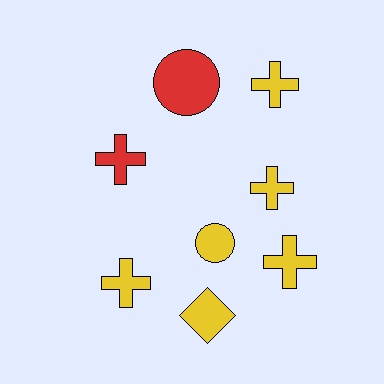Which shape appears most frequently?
Cross, with 5 objects.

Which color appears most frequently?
Yellow, with 6 objects.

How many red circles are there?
There is 1 red circle.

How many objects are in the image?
There are 8 objects.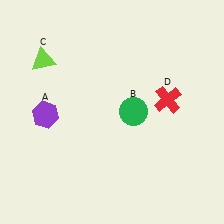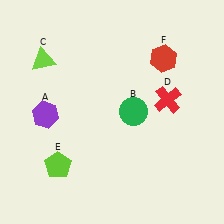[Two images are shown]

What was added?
A lime pentagon (E), a red hexagon (F) were added in Image 2.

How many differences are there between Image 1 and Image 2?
There are 2 differences between the two images.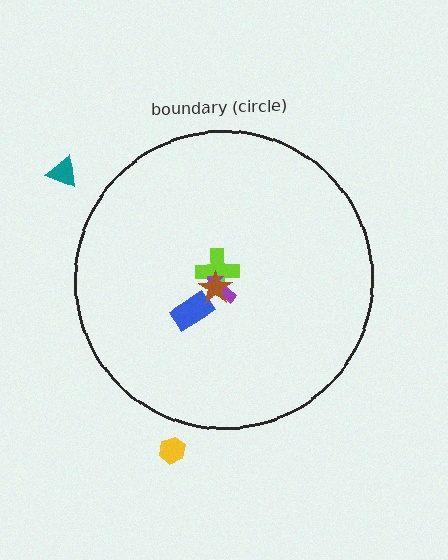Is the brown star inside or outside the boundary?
Inside.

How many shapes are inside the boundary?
4 inside, 2 outside.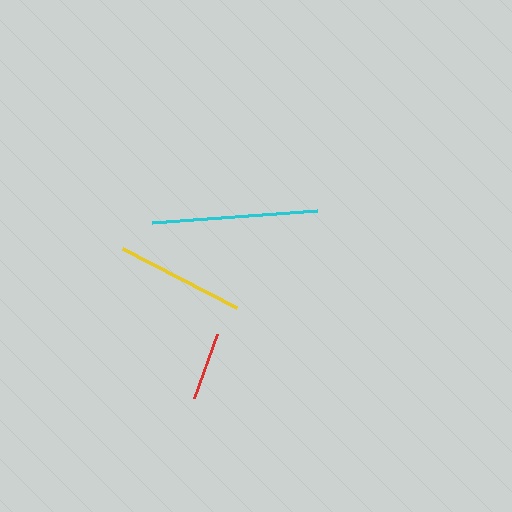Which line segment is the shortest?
The red line is the shortest at approximately 67 pixels.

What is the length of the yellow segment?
The yellow segment is approximately 129 pixels long.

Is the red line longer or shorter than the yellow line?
The yellow line is longer than the red line.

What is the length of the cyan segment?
The cyan segment is approximately 166 pixels long.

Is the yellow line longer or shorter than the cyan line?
The cyan line is longer than the yellow line.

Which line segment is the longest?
The cyan line is the longest at approximately 166 pixels.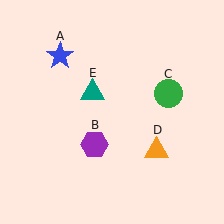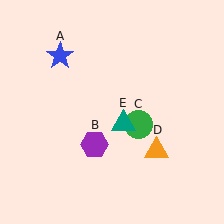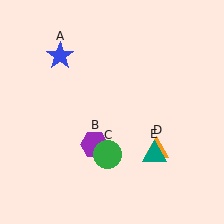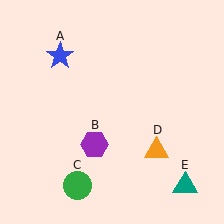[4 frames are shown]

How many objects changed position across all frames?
2 objects changed position: green circle (object C), teal triangle (object E).